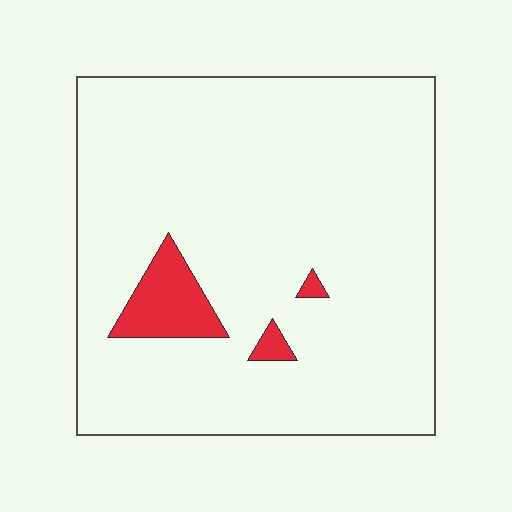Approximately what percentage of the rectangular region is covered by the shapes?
Approximately 5%.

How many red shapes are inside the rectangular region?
3.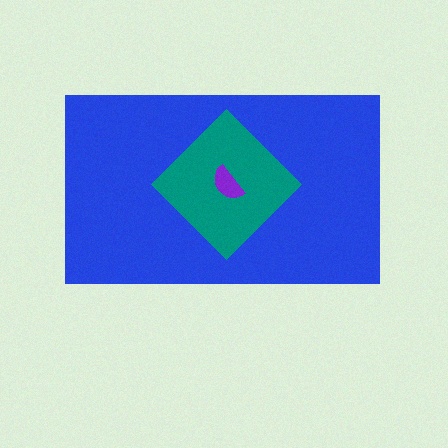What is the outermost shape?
The blue rectangle.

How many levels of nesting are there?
3.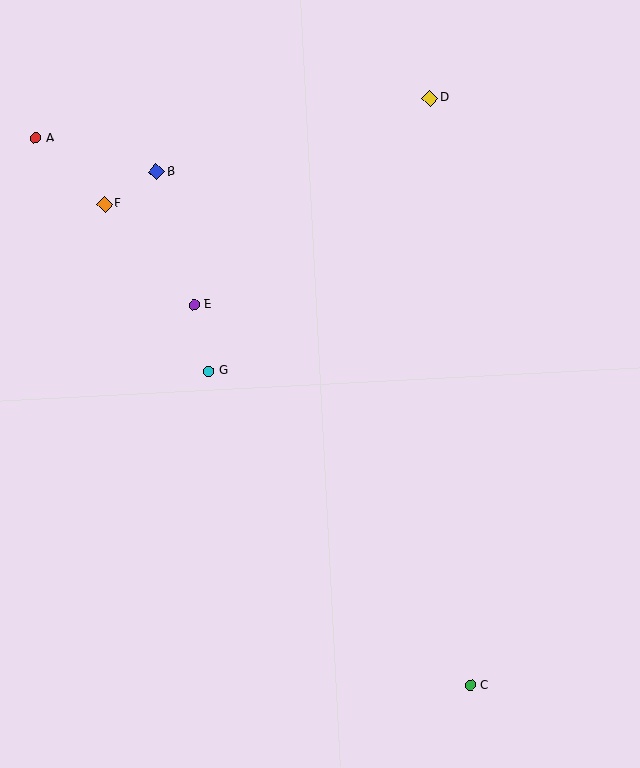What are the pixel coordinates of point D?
Point D is at (430, 98).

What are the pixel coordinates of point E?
Point E is at (194, 305).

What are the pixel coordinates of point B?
Point B is at (156, 172).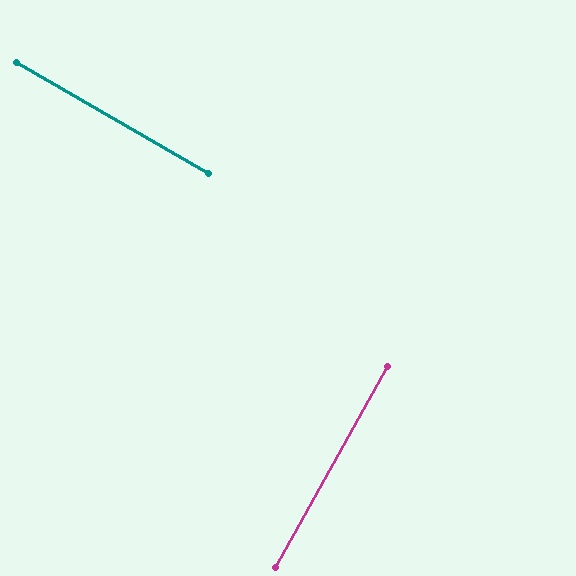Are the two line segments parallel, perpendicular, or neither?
Perpendicular — they meet at approximately 89°.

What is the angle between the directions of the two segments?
Approximately 89 degrees.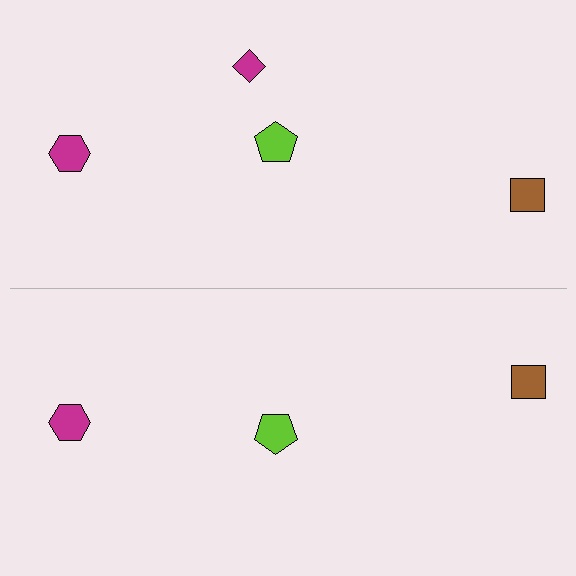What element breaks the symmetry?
A magenta diamond is missing from the bottom side.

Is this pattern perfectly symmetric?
No, the pattern is not perfectly symmetric. A magenta diamond is missing from the bottom side.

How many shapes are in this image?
There are 7 shapes in this image.